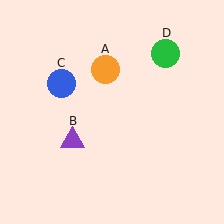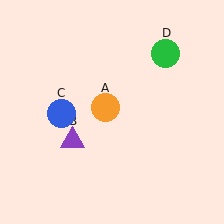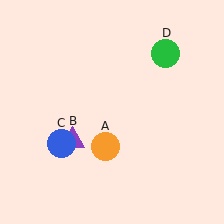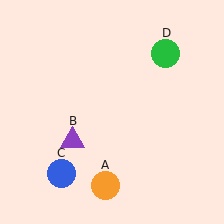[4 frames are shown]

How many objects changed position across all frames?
2 objects changed position: orange circle (object A), blue circle (object C).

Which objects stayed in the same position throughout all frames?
Purple triangle (object B) and green circle (object D) remained stationary.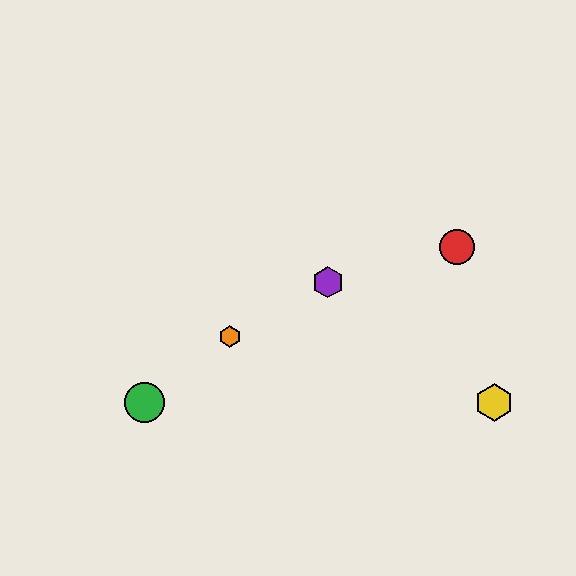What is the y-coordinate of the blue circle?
The blue circle is at y≈402.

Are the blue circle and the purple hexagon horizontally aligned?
No, the blue circle is at y≈402 and the purple hexagon is at y≈282.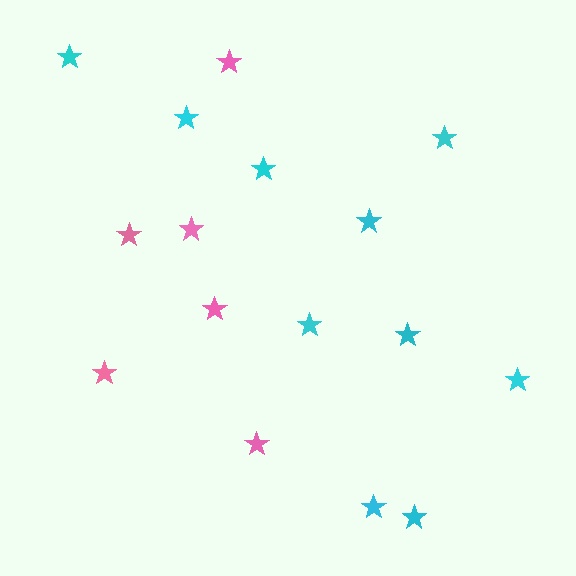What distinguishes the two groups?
There are 2 groups: one group of cyan stars (10) and one group of pink stars (6).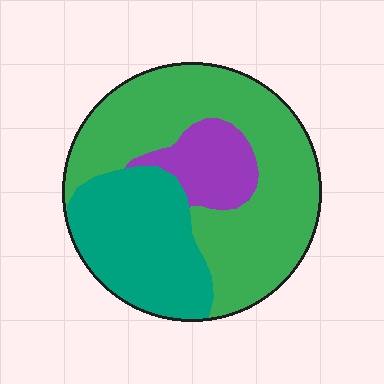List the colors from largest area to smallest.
From largest to smallest: green, teal, purple.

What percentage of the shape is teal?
Teal takes up about one third (1/3) of the shape.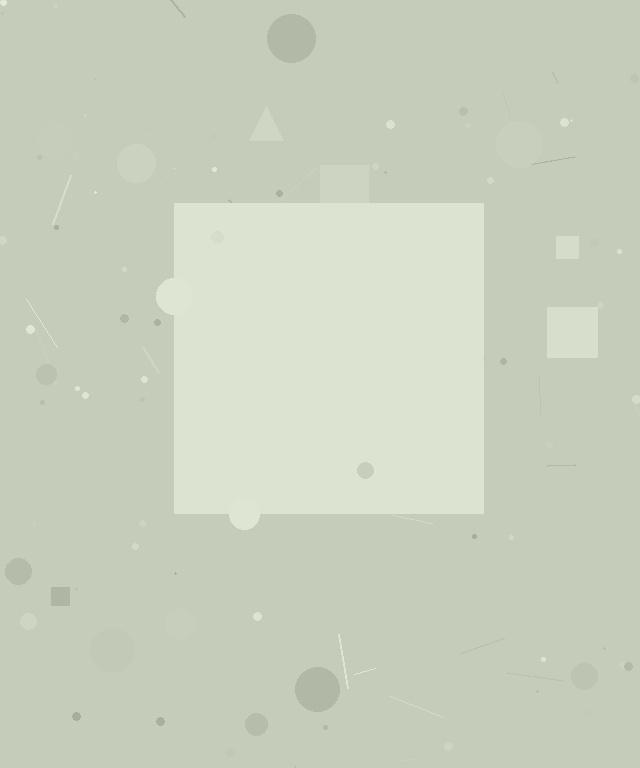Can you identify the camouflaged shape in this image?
The camouflaged shape is a square.